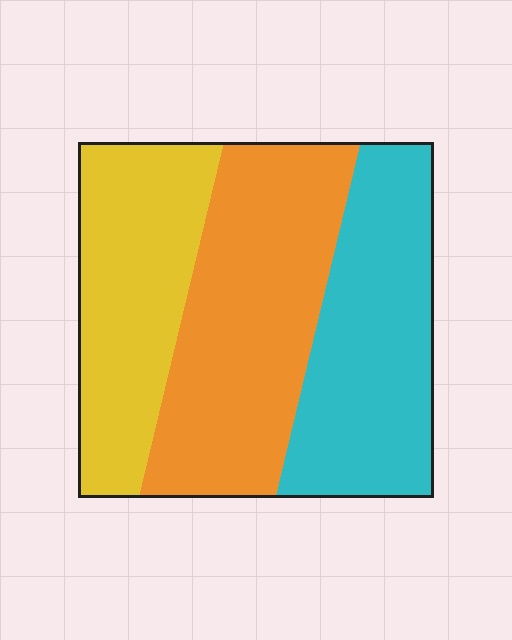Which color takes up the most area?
Orange, at roughly 40%.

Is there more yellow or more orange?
Orange.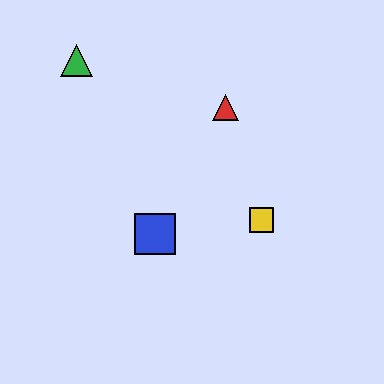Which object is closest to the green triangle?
The red triangle is closest to the green triangle.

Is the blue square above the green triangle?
No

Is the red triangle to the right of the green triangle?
Yes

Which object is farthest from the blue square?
The green triangle is farthest from the blue square.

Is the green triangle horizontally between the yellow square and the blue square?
No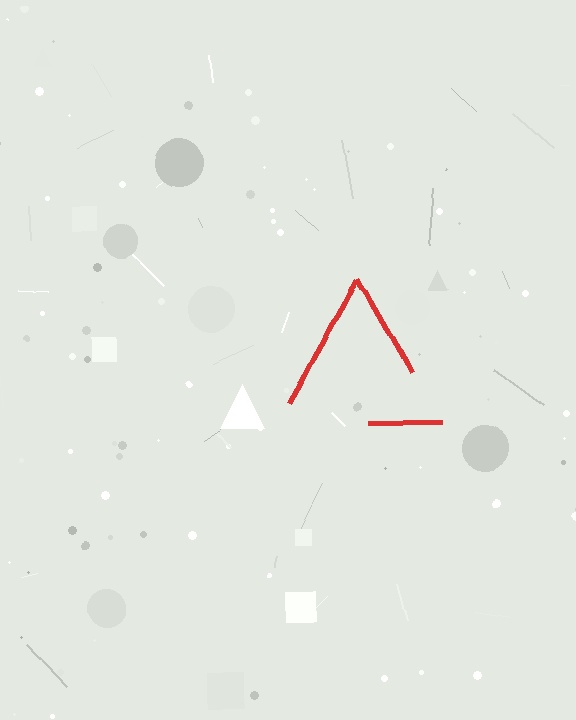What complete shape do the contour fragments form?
The contour fragments form a triangle.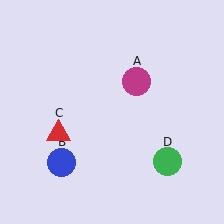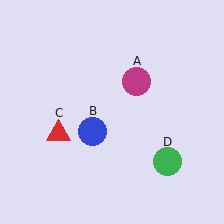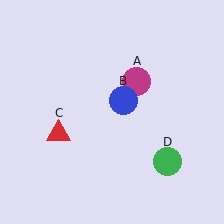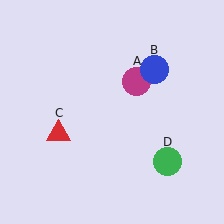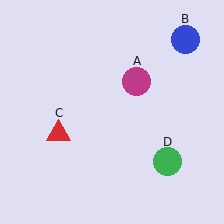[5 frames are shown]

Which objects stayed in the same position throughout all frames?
Magenta circle (object A) and red triangle (object C) and green circle (object D) remained stationary.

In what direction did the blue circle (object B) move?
The blue circle (object B) moved up and to the right.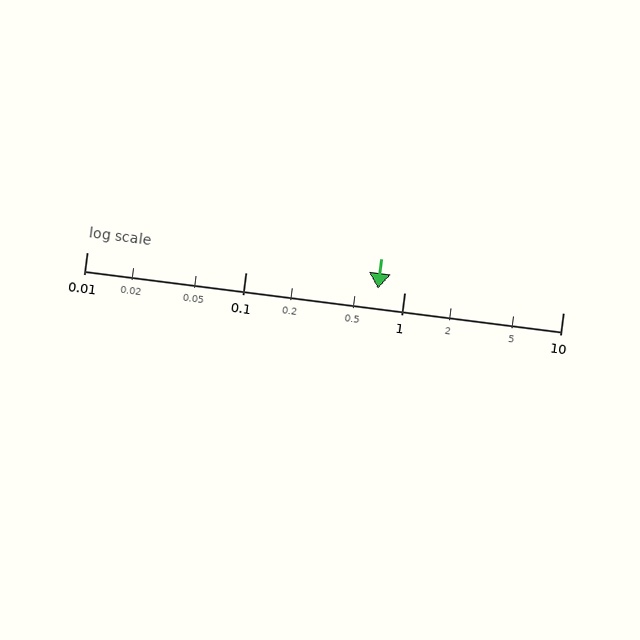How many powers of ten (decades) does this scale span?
The scale spans 3 decades, from 0.01 to 10.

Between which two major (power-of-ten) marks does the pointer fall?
The pointer is between 0.1 and 1.